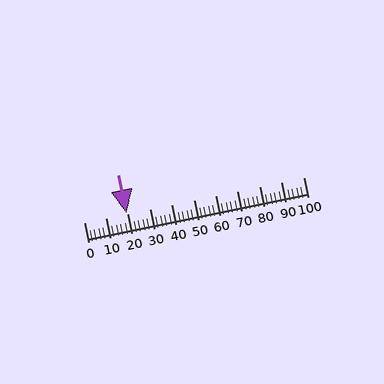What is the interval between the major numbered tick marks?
The major tick marks are spaced 10 units apart.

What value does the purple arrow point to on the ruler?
The purple arrow points to approximately 20.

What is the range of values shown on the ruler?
The ruler shows values from 0 to 100.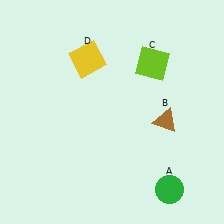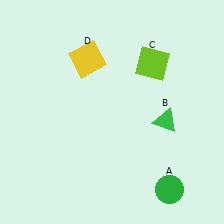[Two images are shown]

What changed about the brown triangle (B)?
In Image 1, B is brown. In Image 2, it changed to green.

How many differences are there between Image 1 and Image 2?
There is 1 difference between the two images.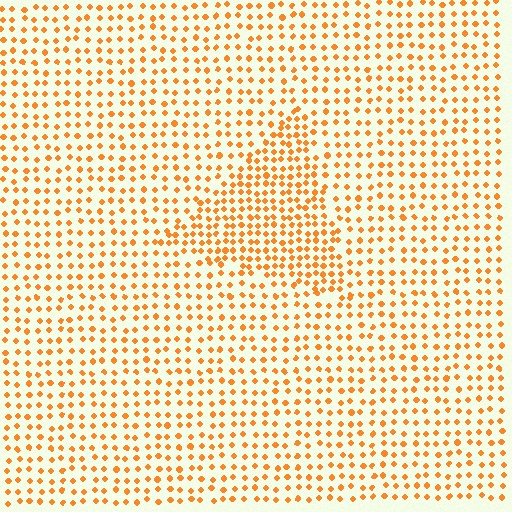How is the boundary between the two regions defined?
The boundary is defined by a change in element density (approximately 1.7x ratio). All elements are the same color, size, and shape.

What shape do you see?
I see a triangle.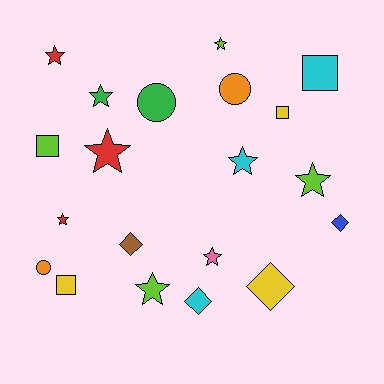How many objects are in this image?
There are 20 objects.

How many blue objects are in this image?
There is 1 blue object.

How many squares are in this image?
There are 4 squares.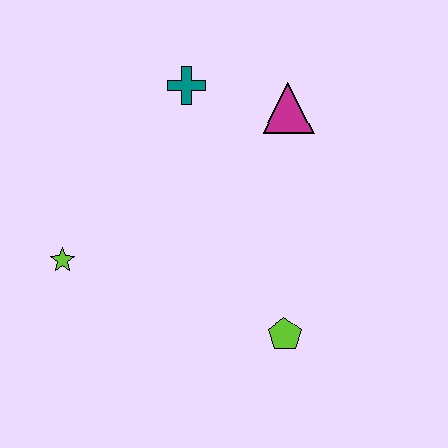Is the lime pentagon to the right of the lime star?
Yes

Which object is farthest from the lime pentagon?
The teal cross is farthest from the lime pentagon.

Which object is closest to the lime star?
The teal cross is closest to the lime star.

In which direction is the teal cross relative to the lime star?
The teal cross is above the lime star.